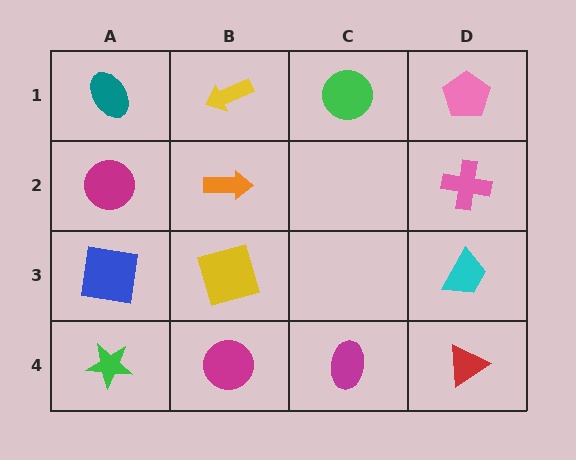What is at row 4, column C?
A magenta ellipse.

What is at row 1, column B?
A yellow arrow.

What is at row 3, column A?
A blue square.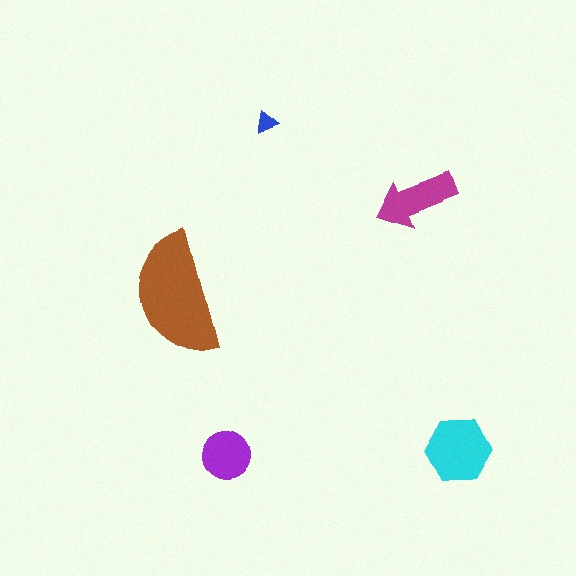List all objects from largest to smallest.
The brown semicircle, the cyan hexagon, the magenta arrow, the purple circle, the blue triangle.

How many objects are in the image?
There are 5 objects in the image.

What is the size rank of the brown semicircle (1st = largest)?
1st.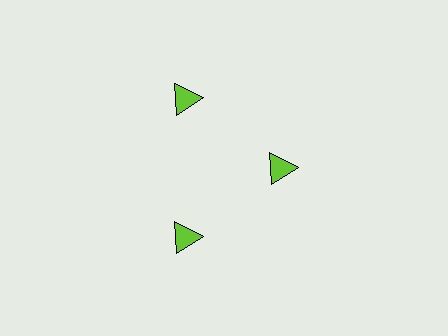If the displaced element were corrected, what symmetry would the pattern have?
It would have 3-fold rotational symmetry — the pattern would map onto itself every 120 degrees.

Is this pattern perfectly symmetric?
No. The 3 lime triangles are arranged in a ring, but one element near the 3 o'clock position is pulled inward toward the center, breaking the 3-fold rotational symmetry.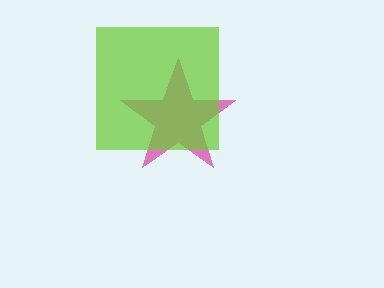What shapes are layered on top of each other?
The layered shapes are: a magenta star, a lime square.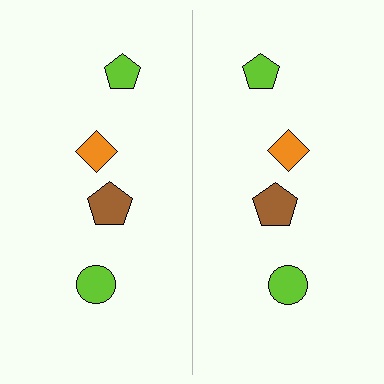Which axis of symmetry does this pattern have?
The pattern has a vertical axis of symmetry running through the center of the image.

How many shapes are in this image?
There are 8 shapes in this image.